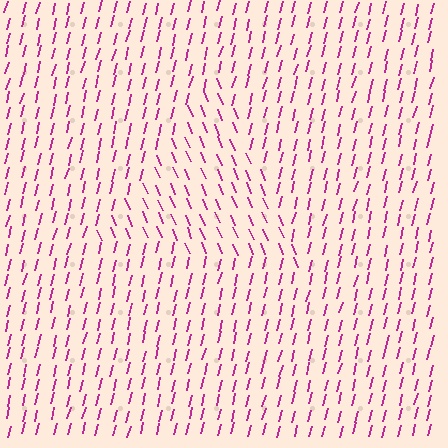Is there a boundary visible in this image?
Yes, there is a texture boundary formed by a change in line orientation.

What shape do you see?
I see a triangle.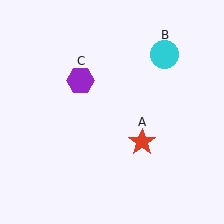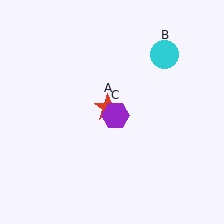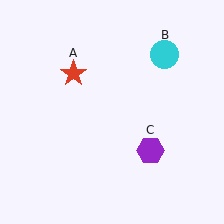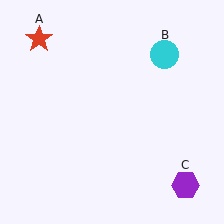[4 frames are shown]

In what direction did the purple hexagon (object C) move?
The purple hexagon (object C) moved down and to the right.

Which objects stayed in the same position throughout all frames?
Cyan circle (object B) remained stationary.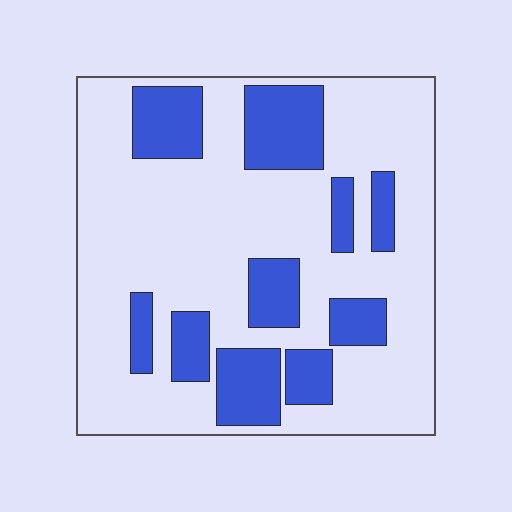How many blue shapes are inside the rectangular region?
10.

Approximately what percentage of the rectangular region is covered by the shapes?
Approximately 25%.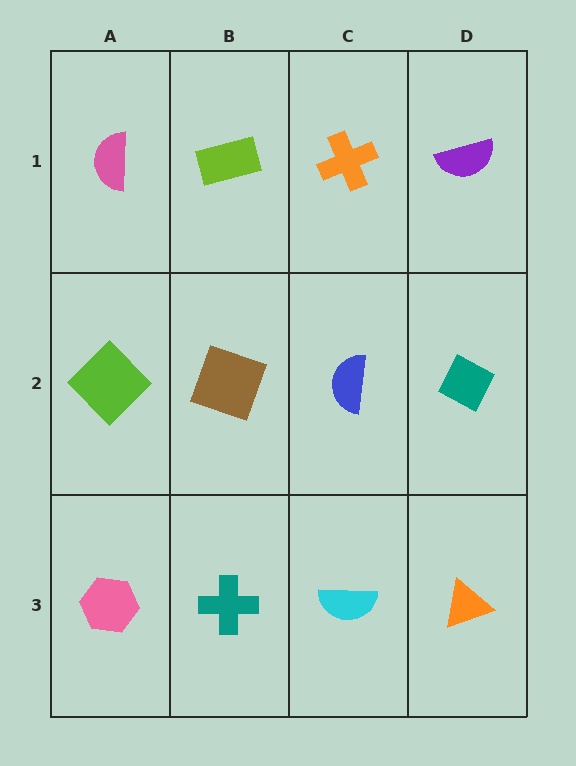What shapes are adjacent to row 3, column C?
A blue semicircle (row 2, column C), a teal cross (row 3, column B), an orange triangle (row 3, column D).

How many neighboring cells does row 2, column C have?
4.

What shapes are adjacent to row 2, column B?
A lime rectangle (row 1, column B), a teal cross (row 3, column B), a lime diamond (row 2, column A), a blue semicircle (row 2, column C).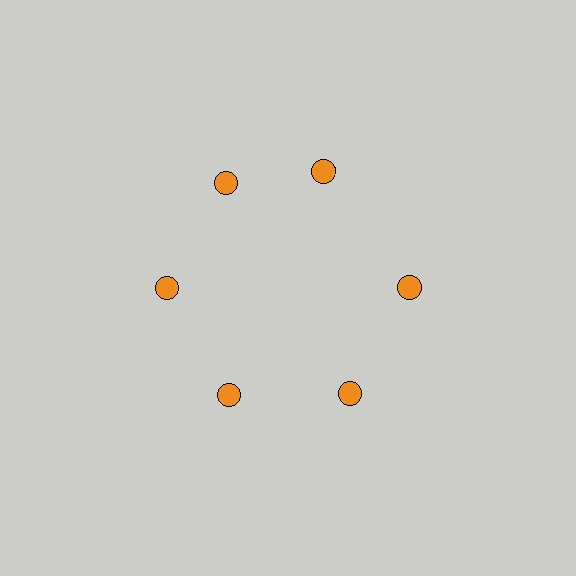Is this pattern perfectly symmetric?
No. The 6 orange circles are arranged in a ring, but one element near the 1 o'clock position is rotated out of alignment along the ring, breaking the 6-fold rotational symmetry.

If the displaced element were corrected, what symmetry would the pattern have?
It would have 6-fold rotational symmetry — the pattern would map onto itself every 60 degrees.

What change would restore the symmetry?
The symmetry would be restored by rotating it back into even spacing with its neighbors so that all 6 circles sit at equal angles and equal distance from the center.